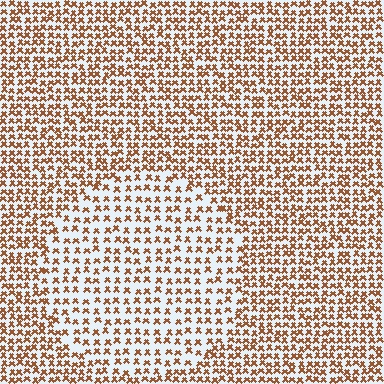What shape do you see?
I see a circle.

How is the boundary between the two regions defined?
The boundary is defined by a change in element density (approximately 1.7x ratio). All elements are the same color, size, and shape.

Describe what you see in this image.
The image contains small brown elements arranged at two different densities. A circle-shaped region is visible where the elements are less densely packed than the surrounding area.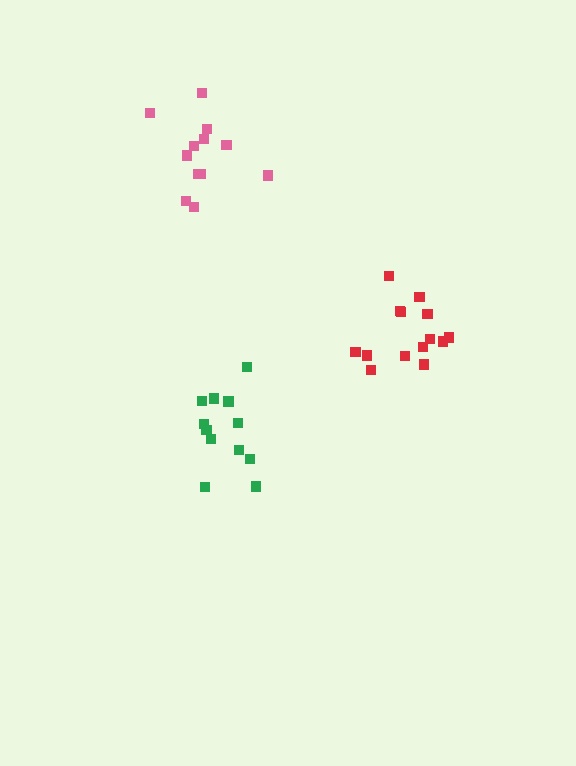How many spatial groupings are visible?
There are 3 spatial groupings.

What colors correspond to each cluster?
The clusters are colored: green, red, pink.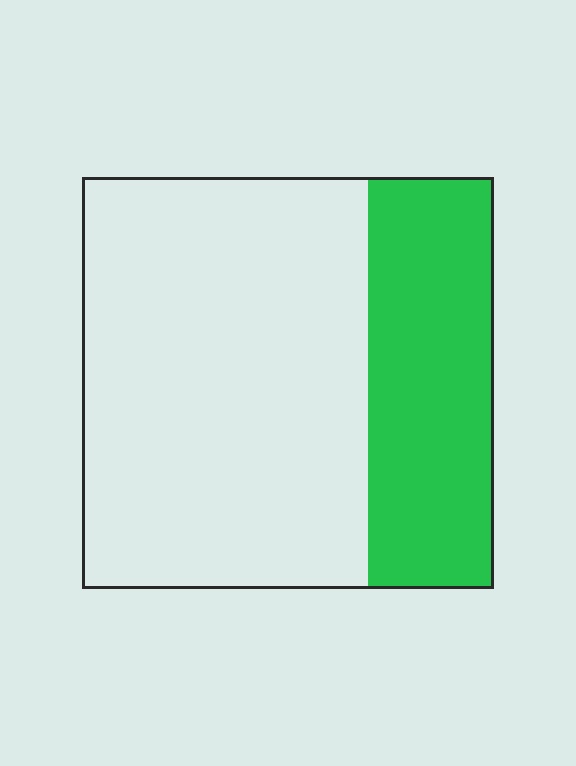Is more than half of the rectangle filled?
No.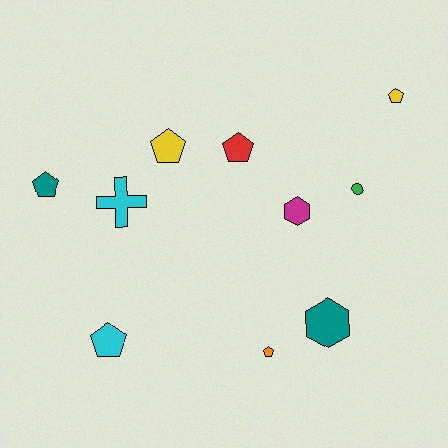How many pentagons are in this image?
There are 6 pentagons.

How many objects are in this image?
There are 10 objects.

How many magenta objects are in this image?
There is 1 magenta object.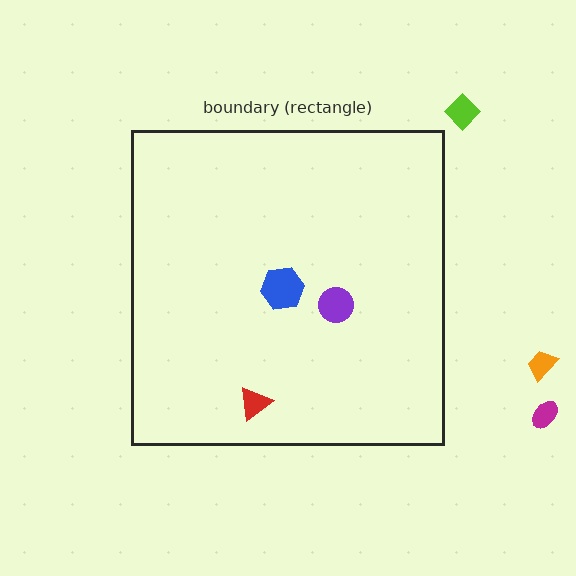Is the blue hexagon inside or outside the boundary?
Inside.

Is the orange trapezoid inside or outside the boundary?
Outside.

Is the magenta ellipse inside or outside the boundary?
Outside.